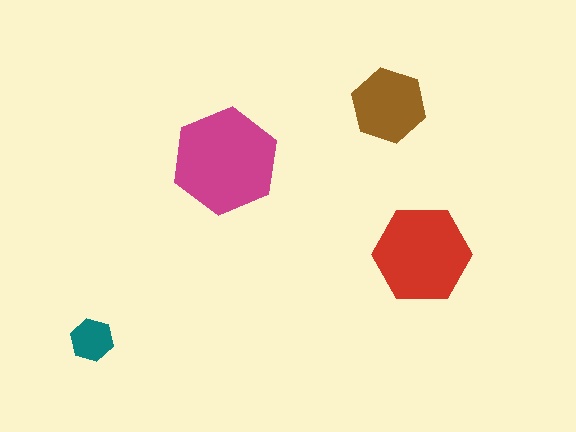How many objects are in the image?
There are 4 objects in the image.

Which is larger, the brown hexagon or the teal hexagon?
The brown one.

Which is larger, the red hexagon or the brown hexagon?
The red one.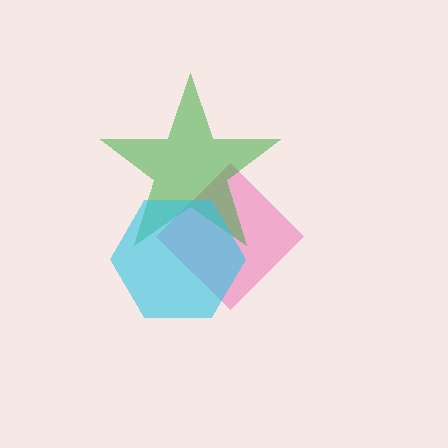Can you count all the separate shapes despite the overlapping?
Yes, there are 3 separate shapes.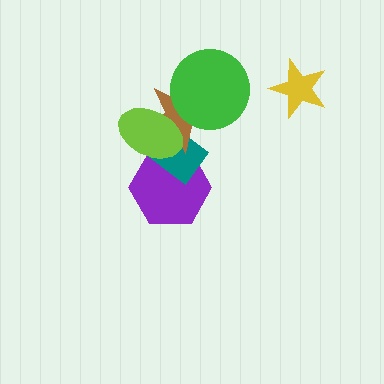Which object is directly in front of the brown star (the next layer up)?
The lime ellipse is directly in front of the brown star.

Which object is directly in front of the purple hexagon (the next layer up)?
The teal rectangle is directly in front of the purple hexagon.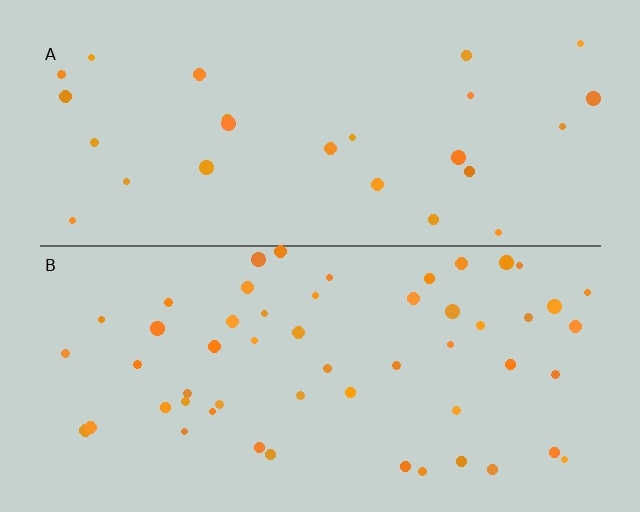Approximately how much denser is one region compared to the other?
Approximately 2.1× — region B over region A.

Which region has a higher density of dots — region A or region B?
B (the bottom).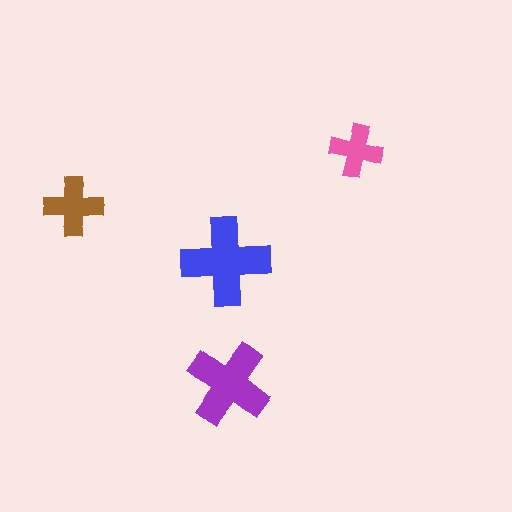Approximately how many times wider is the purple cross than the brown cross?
About 1.5 times wider.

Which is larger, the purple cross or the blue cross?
The blue one.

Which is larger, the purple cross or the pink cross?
The purple one.